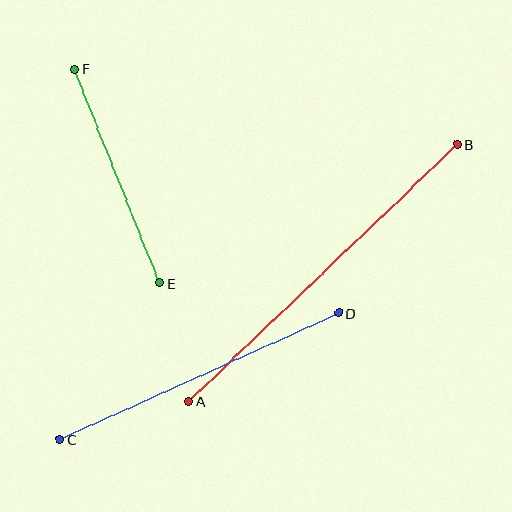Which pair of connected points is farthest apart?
Points A and B are farthest apart.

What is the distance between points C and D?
The distance is approximately 306 pixels.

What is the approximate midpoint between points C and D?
The midpoint is at approximately (199, 376) pixels.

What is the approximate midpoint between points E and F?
The midpoint is at approximately (118, 176) pixels.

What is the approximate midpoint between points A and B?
The midpoint is at approximately (323, 273) pixels.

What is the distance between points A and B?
The distance is approximately 372 pixels.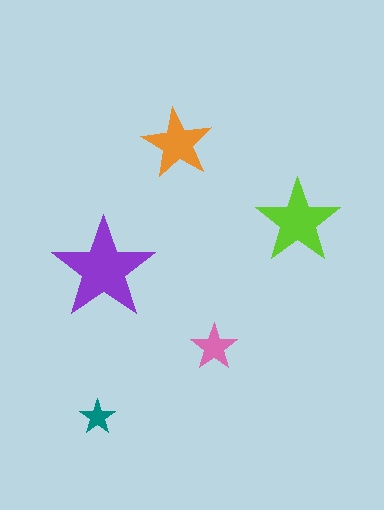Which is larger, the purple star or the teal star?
The purple one.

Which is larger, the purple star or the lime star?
The purple one.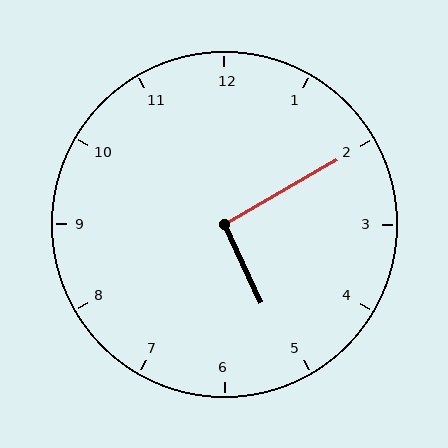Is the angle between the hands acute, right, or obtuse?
It is right.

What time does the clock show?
5:10.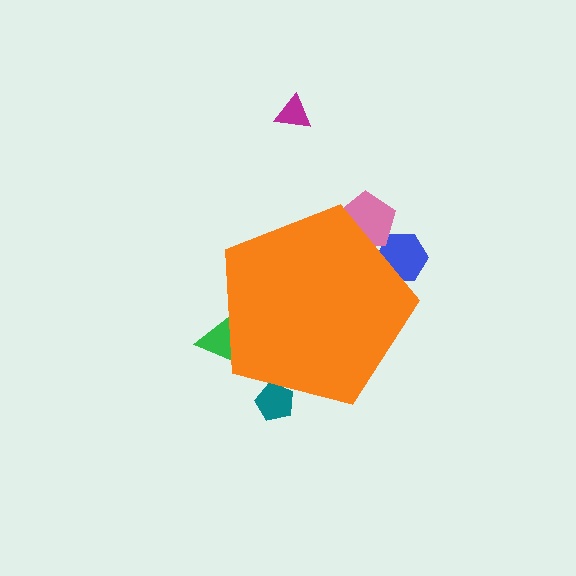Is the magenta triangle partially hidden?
No, the magenta triangle is fully visible.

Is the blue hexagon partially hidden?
Yes, the blue hexagon is partially hidden behind the orange pentagon.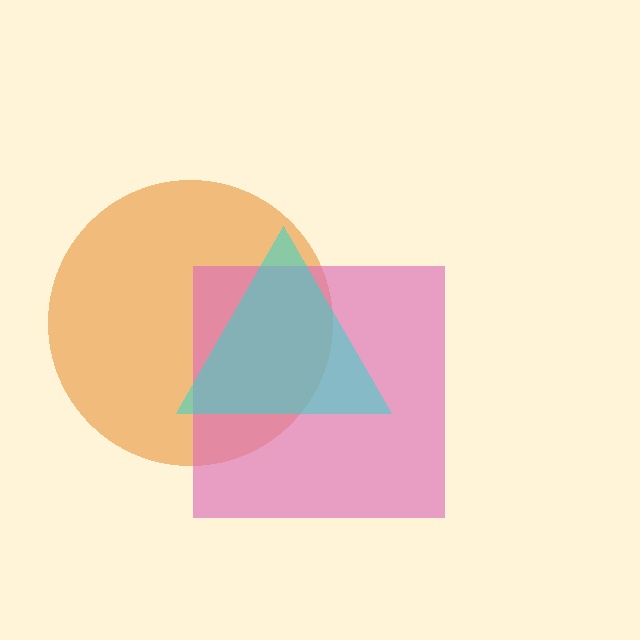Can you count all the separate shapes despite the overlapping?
Yes, there are 3 separate shapes.